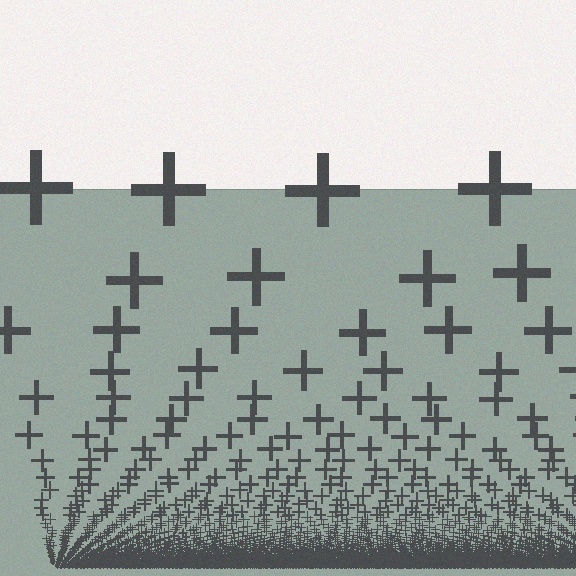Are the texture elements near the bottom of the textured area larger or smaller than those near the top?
Smaller. The gradient is inverted — elements near the bottom are smaller and denser.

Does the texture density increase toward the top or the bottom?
Density increases toward the bottom.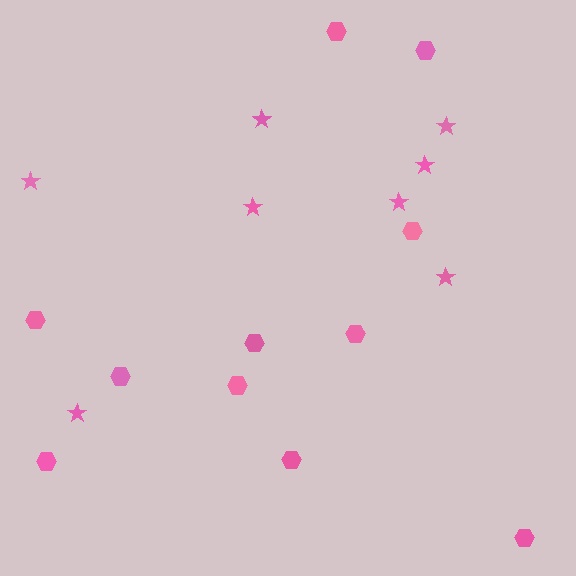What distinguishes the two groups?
There are 2 groups: one group of hexagons (11) and one group of stars (8).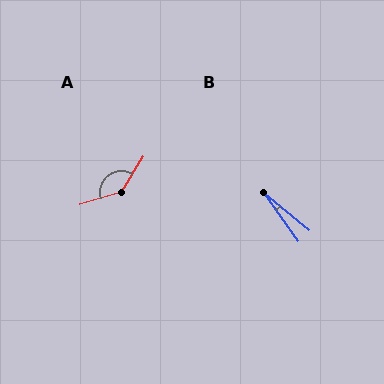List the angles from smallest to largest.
B (16°), A (138°).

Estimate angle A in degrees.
Approximately 138 degrees.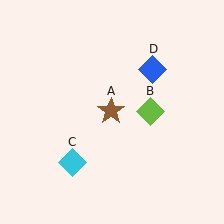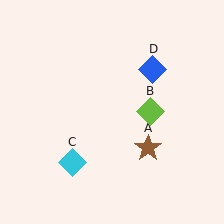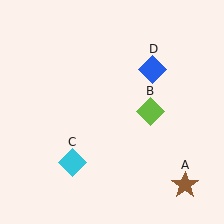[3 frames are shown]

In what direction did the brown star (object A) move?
The brown star (object A) moved down and to the right.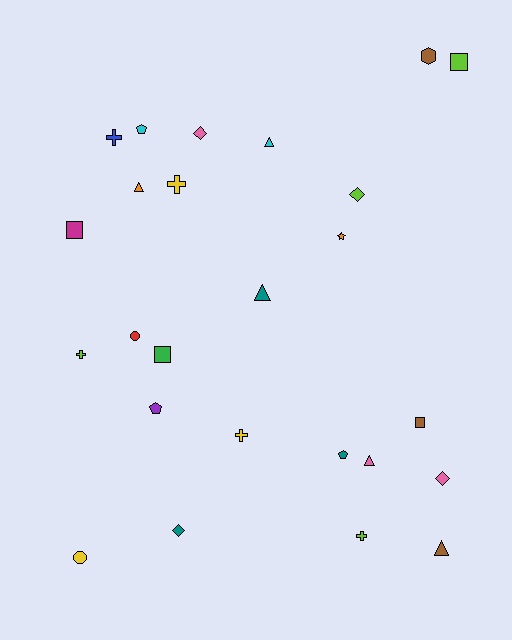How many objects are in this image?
There are 25 objects.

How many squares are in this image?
There are 4 squares.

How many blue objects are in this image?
There is 1 blue object.